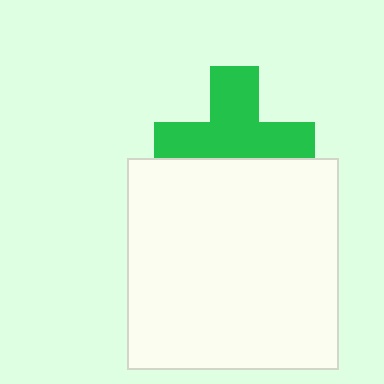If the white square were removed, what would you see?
You would see the complete green cross.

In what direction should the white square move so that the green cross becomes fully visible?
The white square should move down. That is the shortest direction to clear the overlap and leave the green cross fully visible.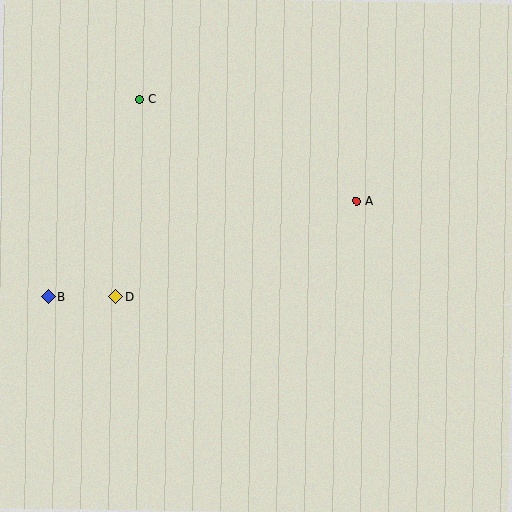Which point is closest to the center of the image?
Point A at (356, 201) is closest to the center.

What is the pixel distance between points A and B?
The distance between A and B is 322 pixels.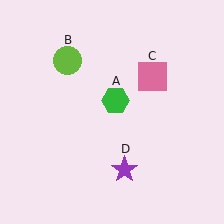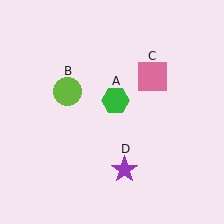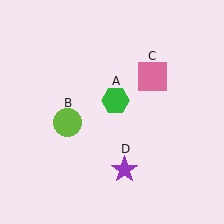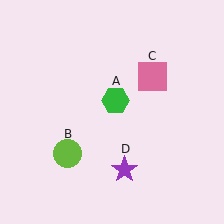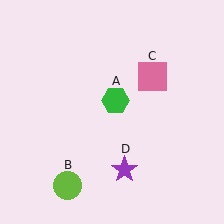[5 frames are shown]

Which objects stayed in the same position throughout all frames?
Green hexagon (object A) and pink square (object C) and purple star (object D) remained stationary.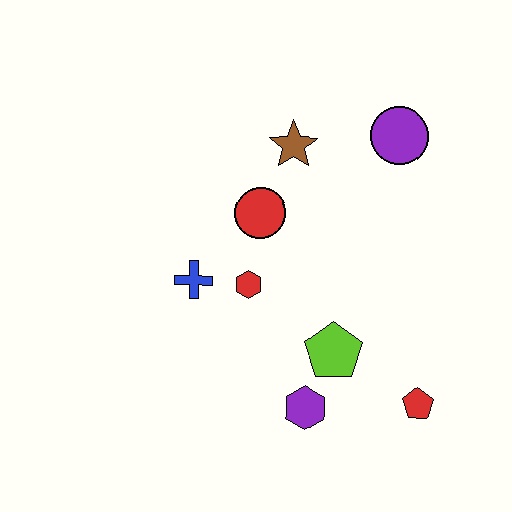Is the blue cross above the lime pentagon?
Yes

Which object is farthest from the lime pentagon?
The purple circle is farthest from the lime pentagon.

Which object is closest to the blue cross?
The red hexagon is closest to the blue cross.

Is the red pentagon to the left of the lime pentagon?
No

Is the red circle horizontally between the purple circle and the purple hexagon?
No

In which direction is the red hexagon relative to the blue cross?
The red hexagon is to the right of the blue cross.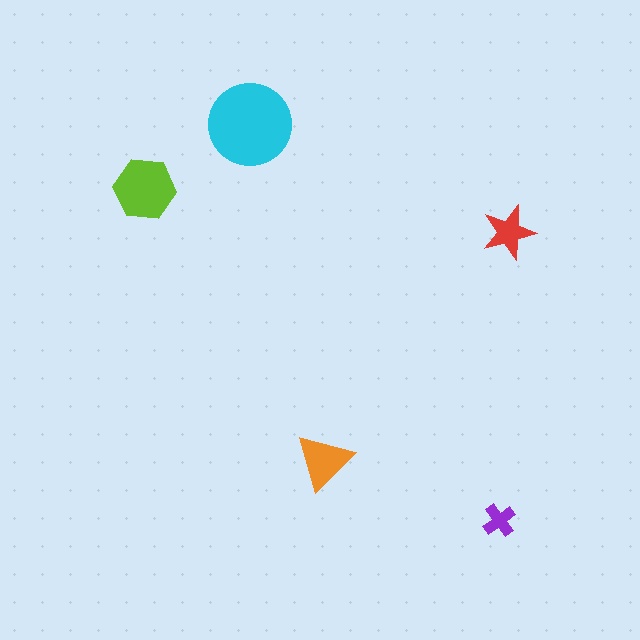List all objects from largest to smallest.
The cyan circle, the lime hexagon, the orange triangle, the red star, the purple cross.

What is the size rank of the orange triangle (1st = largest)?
3rd.